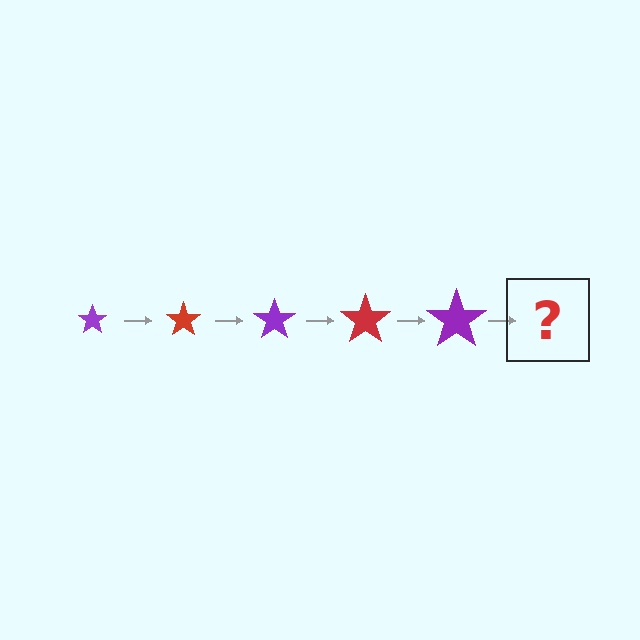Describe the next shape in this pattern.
It should be a red star, larger than the previous one.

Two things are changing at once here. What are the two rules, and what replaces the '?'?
The two rules are that the star grows larger each step and the color cycles through purple and red. The '?' should be a red star, larger than the previous one.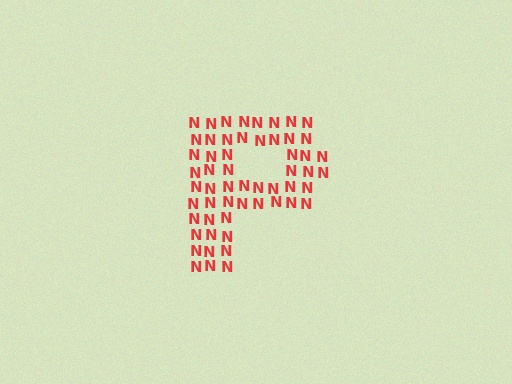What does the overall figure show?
The overall figure shows the letter P.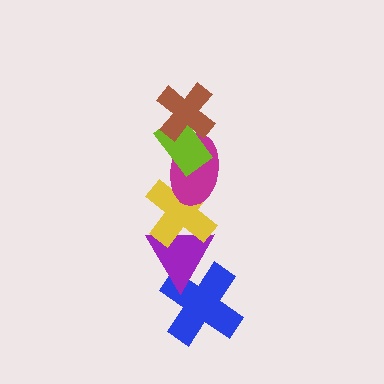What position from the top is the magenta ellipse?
The magenta ellipse is 3rd from the top.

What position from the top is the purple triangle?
The purple triangle is 5th from the top.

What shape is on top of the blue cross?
The purple triangle is on top of the blue cross.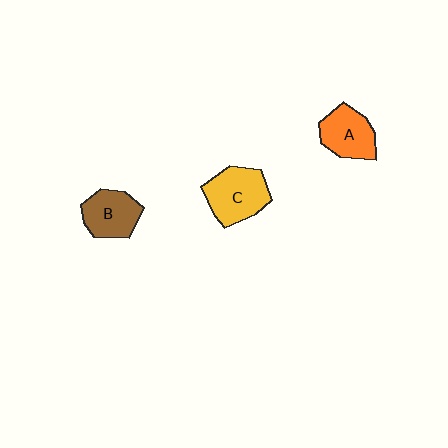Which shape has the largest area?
Shape C (yellow).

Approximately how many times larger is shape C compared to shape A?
Approximately 1.2 times.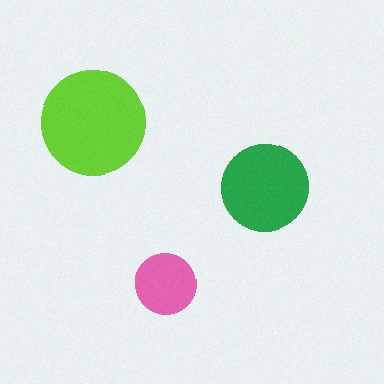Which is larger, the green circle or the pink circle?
The green one.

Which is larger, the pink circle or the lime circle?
The lime one.